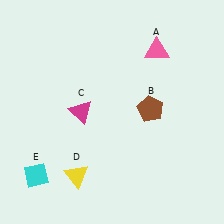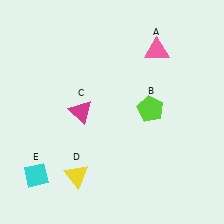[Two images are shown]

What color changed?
The pentagon (B) changed from brown in Image 1 to lime in Image 2.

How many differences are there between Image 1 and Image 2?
There is 1 difference between the two images.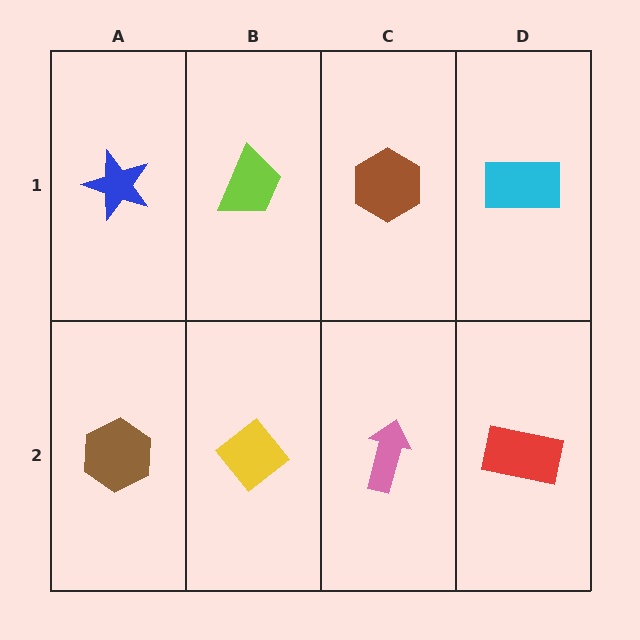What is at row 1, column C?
A brown hexagon.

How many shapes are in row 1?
4 shapes.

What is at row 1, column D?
A cyan rectangle.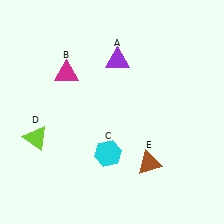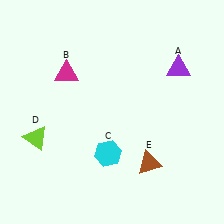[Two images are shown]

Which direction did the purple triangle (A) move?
The purple triangle (A) moved right.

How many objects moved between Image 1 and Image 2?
1 object moved between the two images.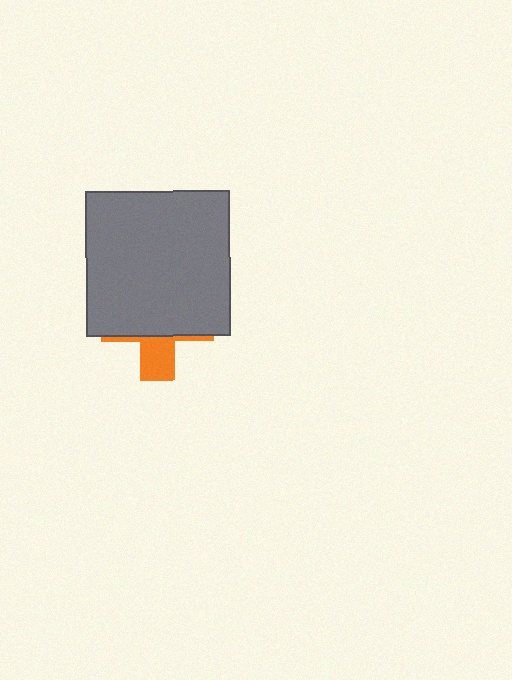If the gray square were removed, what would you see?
You would see the complete orange cross.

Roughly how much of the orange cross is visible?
A small part of it is visible (roughly 30%).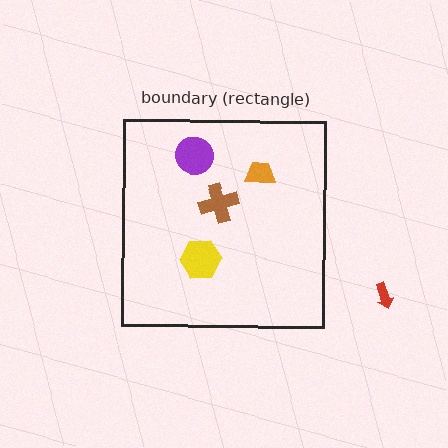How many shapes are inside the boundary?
4 inside, 1 outside.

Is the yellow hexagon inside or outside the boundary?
Inside.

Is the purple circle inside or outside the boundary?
Inside.